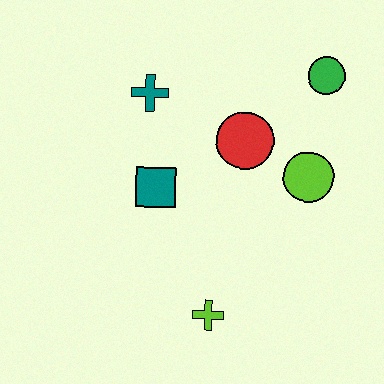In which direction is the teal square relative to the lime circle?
The teal square is to the left of the lime circle.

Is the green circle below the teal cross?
No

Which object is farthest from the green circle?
The lime cross is farthest from the green circle.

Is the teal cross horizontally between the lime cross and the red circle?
No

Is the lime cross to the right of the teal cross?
Yes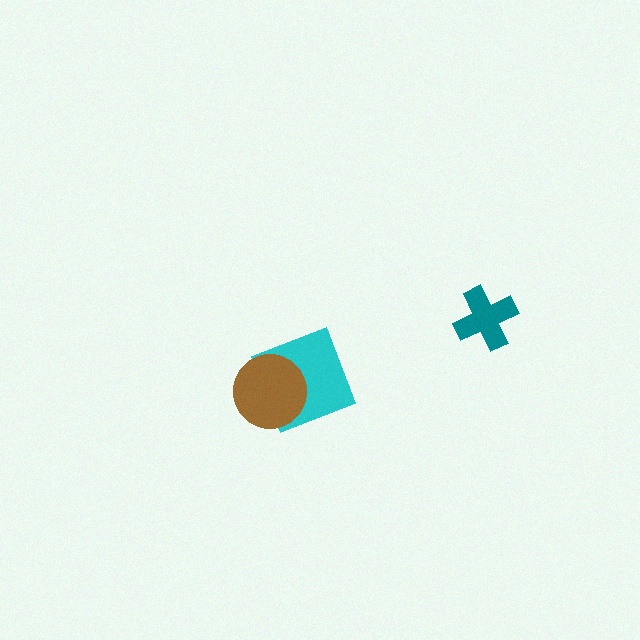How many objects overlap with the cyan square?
1 object overlaps with the cyan square.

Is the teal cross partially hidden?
No, no other shape covers it.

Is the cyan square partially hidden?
Yes, it is partially covered by another shape.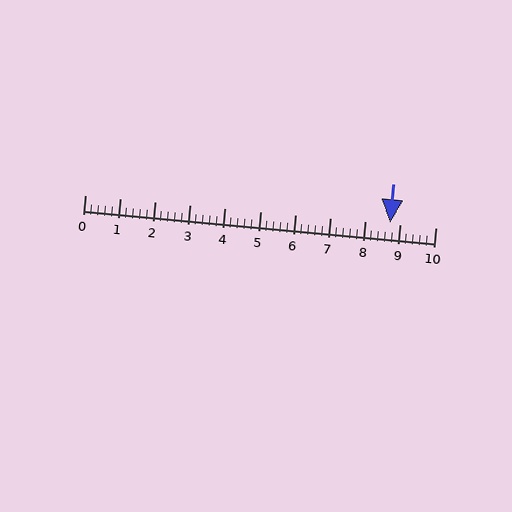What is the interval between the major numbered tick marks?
The major tick marks are spaced 1 units apart.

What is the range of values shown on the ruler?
The ruler shows values from 0 to 10.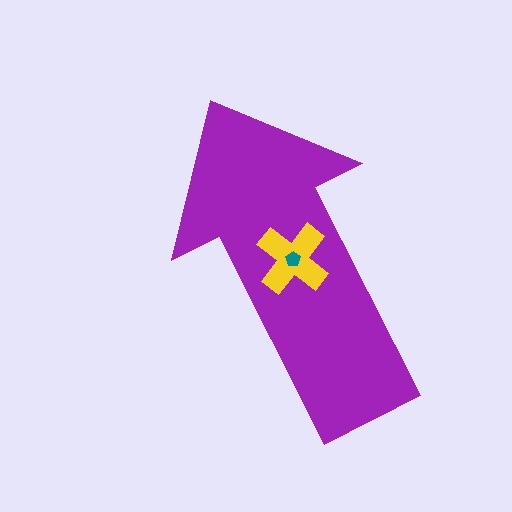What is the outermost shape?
The purple arrow.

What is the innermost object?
The teal pentagon.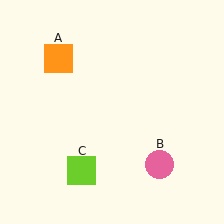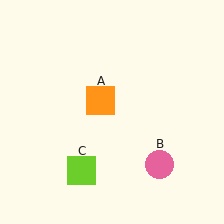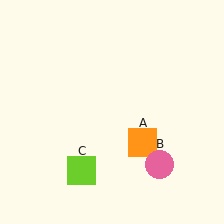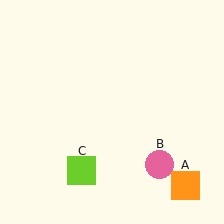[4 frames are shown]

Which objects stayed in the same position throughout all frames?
Pink circle (object B) and lime square (object C) remained stationary.